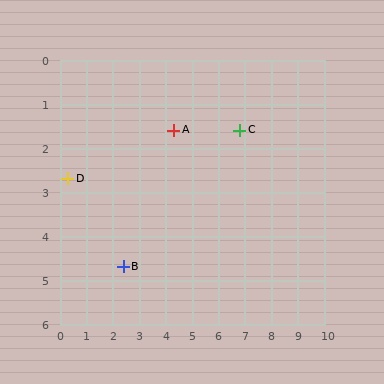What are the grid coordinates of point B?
Point B is at approximately (2.4, 4.7).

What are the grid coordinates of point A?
Point A is at approximately (4.3, 1.6).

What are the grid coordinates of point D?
Point D is at approximately (0.3, 2.7).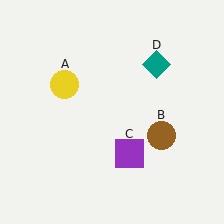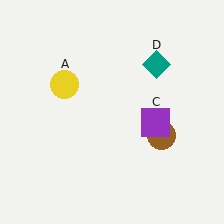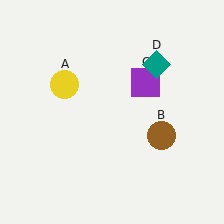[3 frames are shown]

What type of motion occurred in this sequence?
The purple square (object C) rotated counterclockwise around the center of the scene.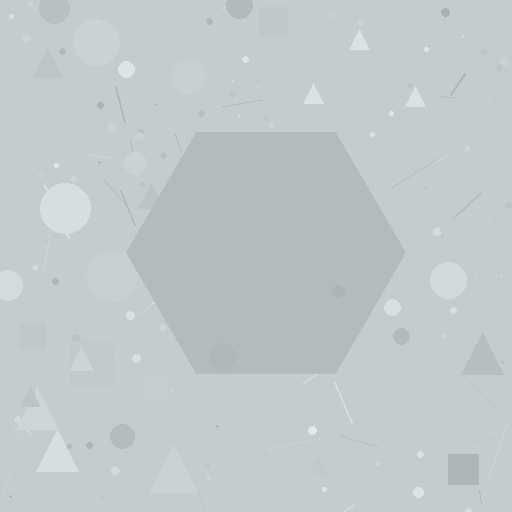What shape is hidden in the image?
A hexagon is hidden in the image.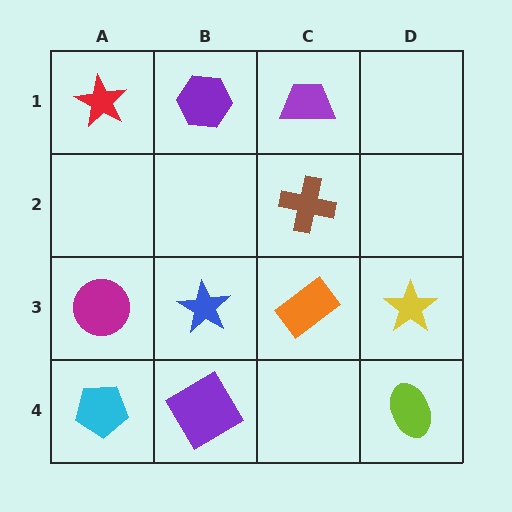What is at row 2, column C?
A brown cross.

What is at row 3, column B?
A blue star.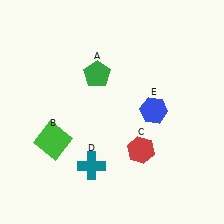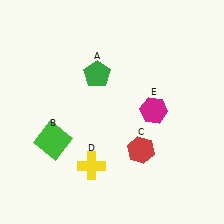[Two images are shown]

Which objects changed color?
D changed from teal to yellow. E changed from blue to magenta.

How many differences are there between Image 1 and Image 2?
There are 2 differences between the two images.